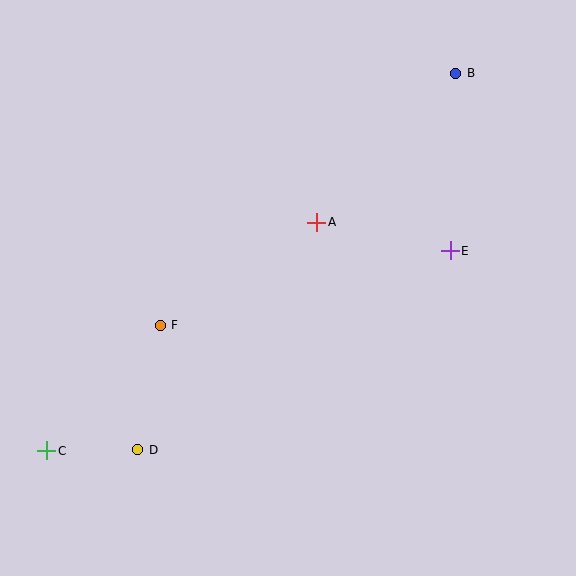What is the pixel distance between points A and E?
The distance between A and E is 137 pixels.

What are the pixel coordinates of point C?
Point C is at (47, 451).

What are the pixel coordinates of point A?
Point A is at (316, 222).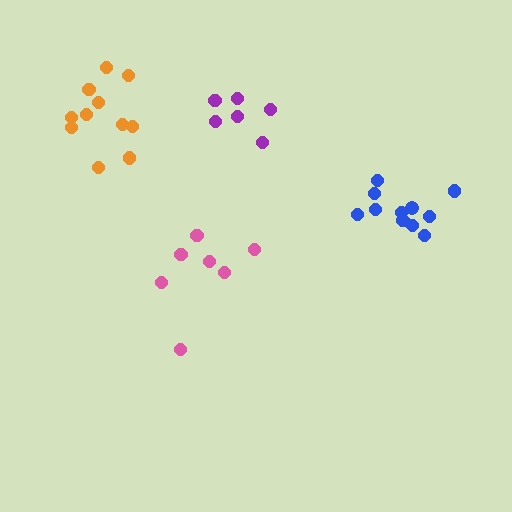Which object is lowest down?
The pink cluster is bottommost.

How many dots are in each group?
Group 1: 11 dots, Group 2: 6 dots, Group 3: 7 dots, Group 4: 11 dots (35 total).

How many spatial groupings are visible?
There are 4 spatial groupings.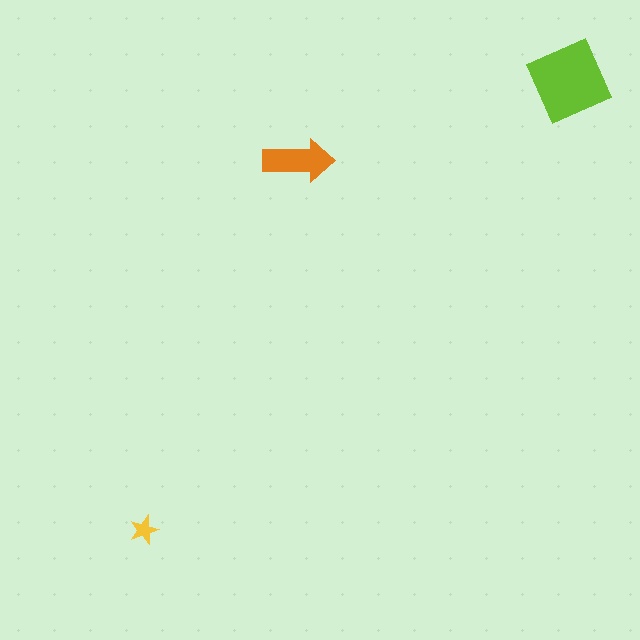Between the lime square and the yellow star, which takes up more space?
The lime square.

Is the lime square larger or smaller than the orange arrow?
Larger.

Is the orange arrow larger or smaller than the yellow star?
Larger.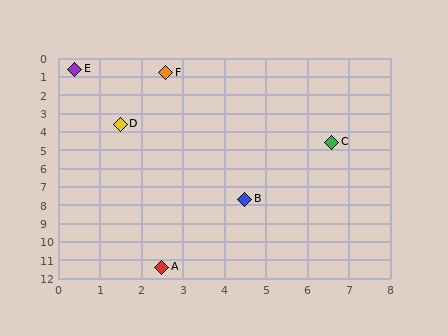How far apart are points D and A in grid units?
Points D and A are about 7.9 grid units apart.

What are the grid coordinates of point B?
Point B is at approximately (4.5, 7.7).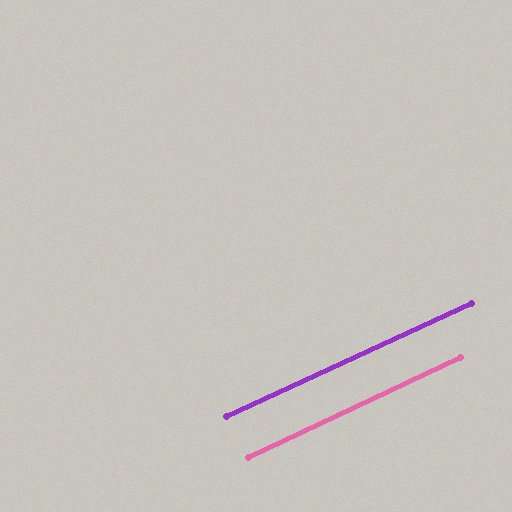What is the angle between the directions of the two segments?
Approximately 0 degrees.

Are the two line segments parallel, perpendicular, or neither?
Parallel — their directions differ by only 0.3°.